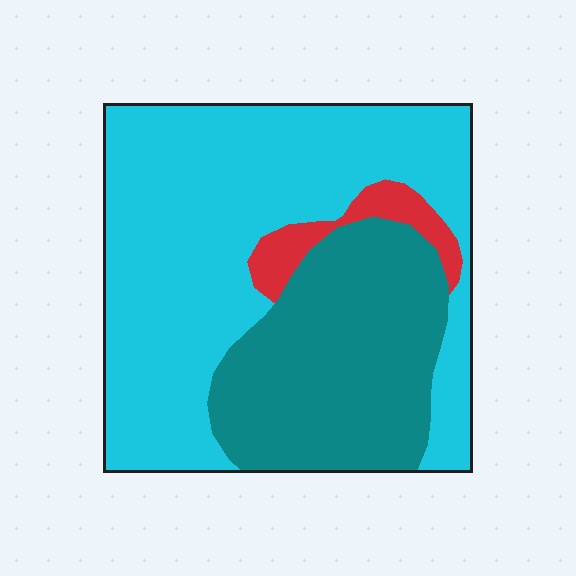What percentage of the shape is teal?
Teal takes up between a quarter and a half of the shape.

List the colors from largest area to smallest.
From largest to smallest: cyan, teal, red.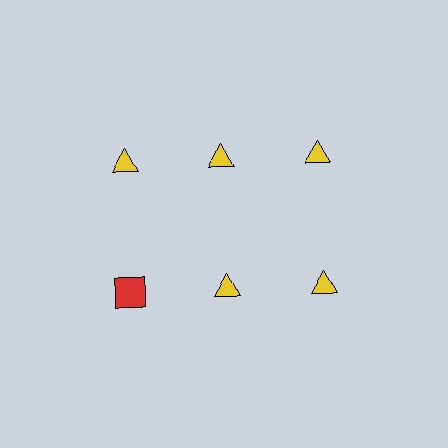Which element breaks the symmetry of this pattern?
The red square in the second row, leftmost column breaks the symmetry. All other shapes are yellow triangles.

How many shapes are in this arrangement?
There are 6 shapes arranged in a grid pattern.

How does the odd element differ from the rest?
It differs in both color (red instead of yellow) and shape (square instead of triangle).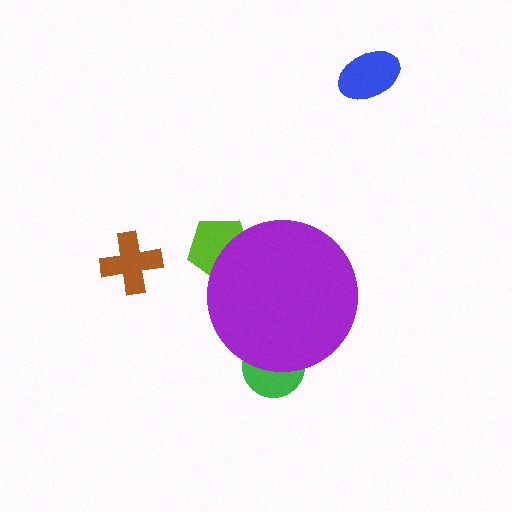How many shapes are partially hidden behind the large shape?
2 shapes are partially hidden.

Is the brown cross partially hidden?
No, the brown cross is fully visible.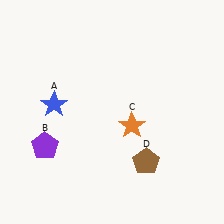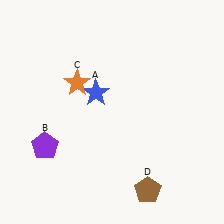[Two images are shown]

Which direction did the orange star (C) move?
The orange star (C) moved left.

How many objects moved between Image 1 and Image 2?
3 objects moved between the two images.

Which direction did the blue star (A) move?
The blue star (A) moved right.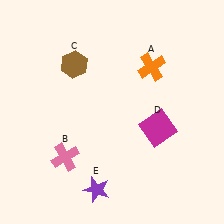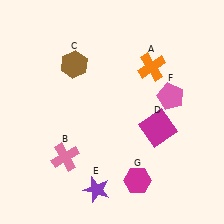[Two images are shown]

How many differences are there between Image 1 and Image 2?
There are 2 differences between the two images.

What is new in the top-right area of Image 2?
A pink pentagon (F) was added in the top-right area of Image 2.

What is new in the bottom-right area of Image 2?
A magenta hexagon (G) was added in the bottom-right area of Image 2.